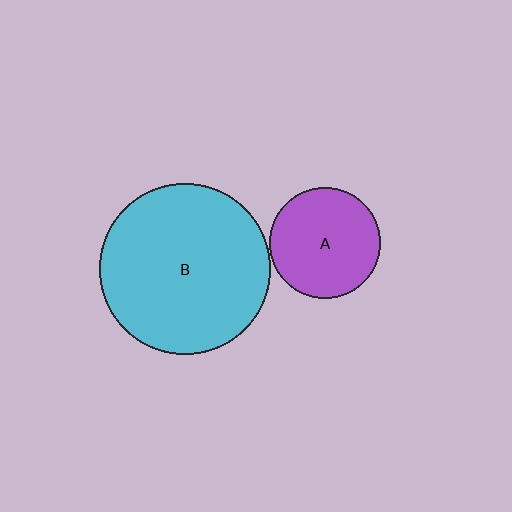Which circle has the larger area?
Circle B (cyan).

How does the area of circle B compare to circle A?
Approximately 2.4 times.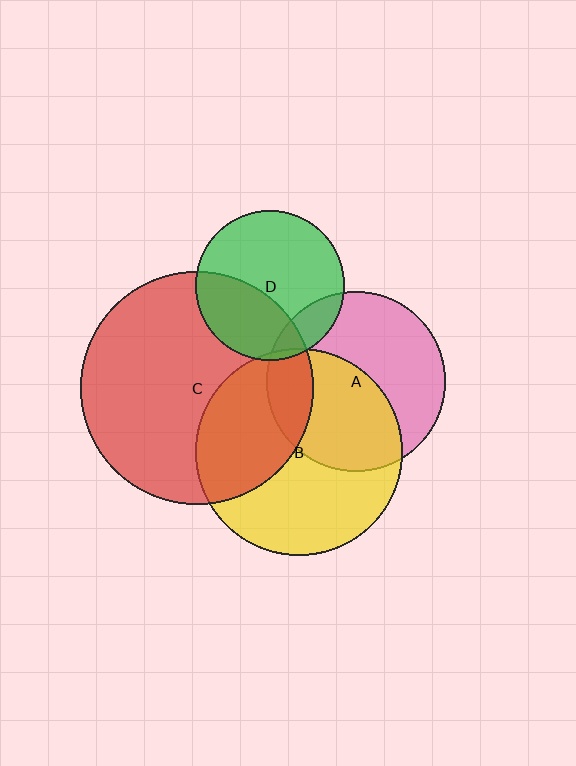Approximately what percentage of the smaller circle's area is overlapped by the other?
Approximately 5%.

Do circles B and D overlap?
Yes.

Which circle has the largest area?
Circle C (red).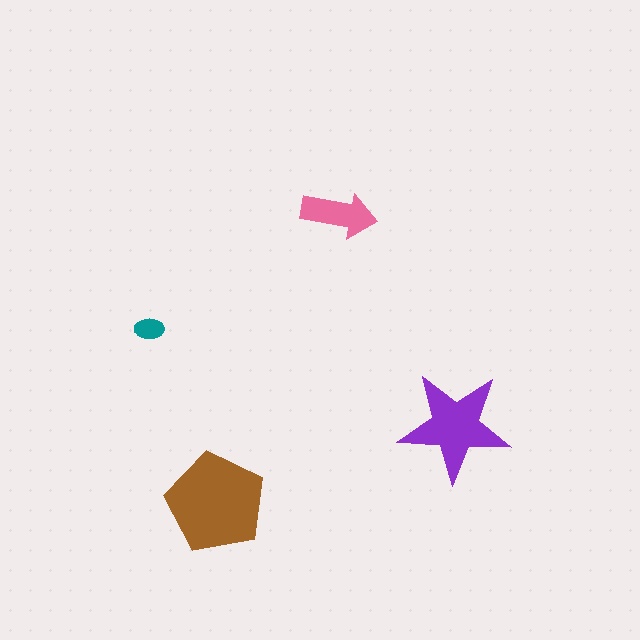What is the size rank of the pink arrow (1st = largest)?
3rd.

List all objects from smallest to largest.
The teal ellipse, the pink arrow, the purple star, the brown pentagon.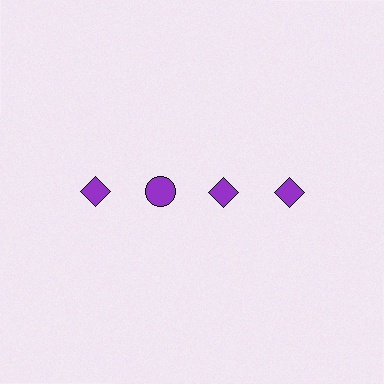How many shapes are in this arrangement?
There are 4 shapes arranged in a grid pattern.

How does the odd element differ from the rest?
It has a different shape: circle instead of diamond.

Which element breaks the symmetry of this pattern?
The purple circle in the top row, second from left column breaks the symmetry. All other shapes are purple diamonds.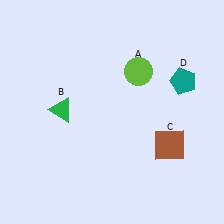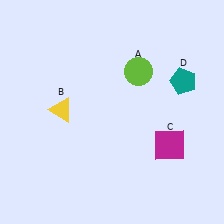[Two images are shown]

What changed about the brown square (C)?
In Image 1, C is brown. In Image 2, it changed to magenta.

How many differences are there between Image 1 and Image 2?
There are 2 differences between the two images.